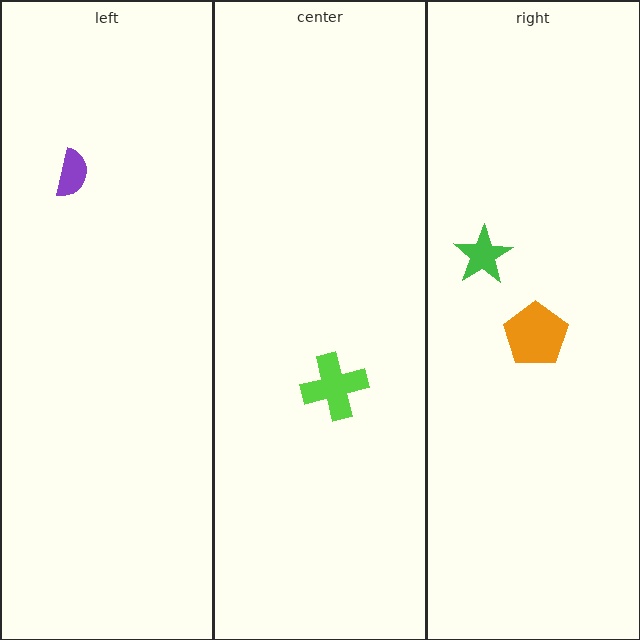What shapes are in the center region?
The lime cross.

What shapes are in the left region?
The purple semicircle.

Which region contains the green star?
The right region.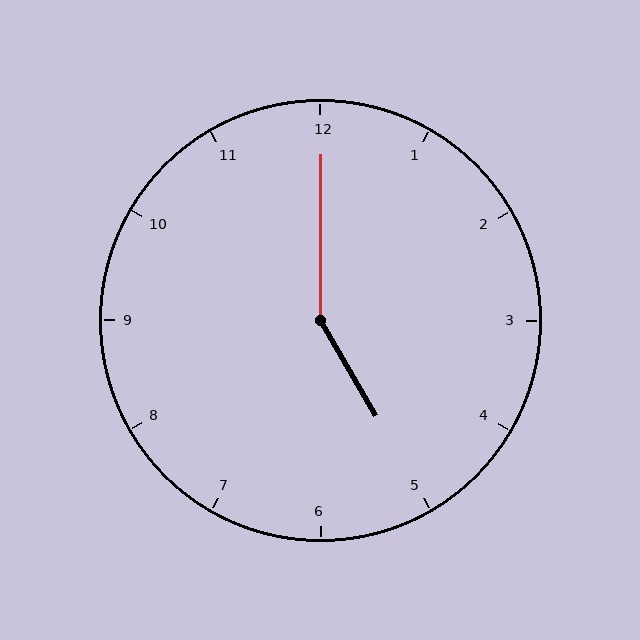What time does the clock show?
5:00.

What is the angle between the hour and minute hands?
Approximately 150 degrees.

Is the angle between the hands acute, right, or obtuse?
It is obtuse.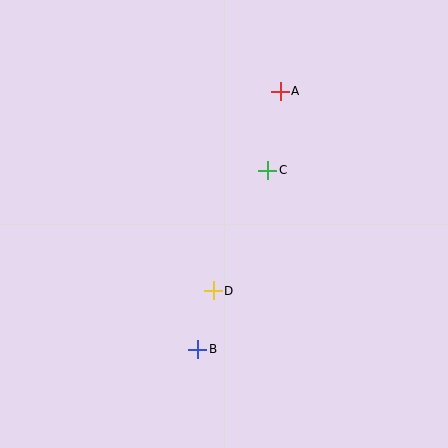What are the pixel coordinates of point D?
Point D is at (213, 291).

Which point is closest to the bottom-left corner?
Point B is closest to the bottom-left corner.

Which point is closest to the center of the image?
Point D at (213, 291) is closest to the center.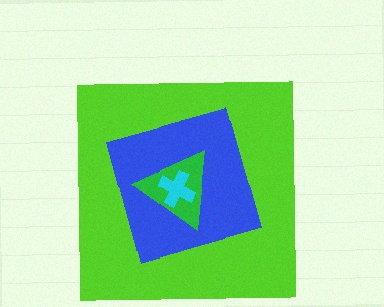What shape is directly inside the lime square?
The blue diamond.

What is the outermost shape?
The lime square.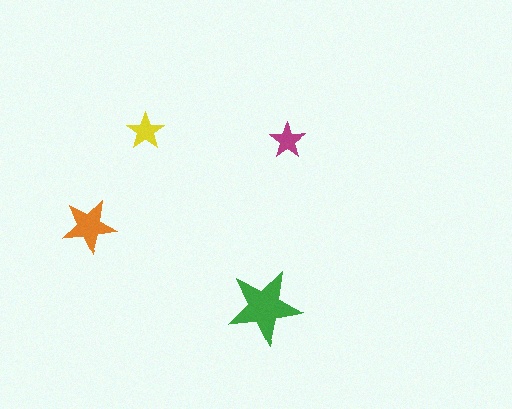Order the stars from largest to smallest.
the green one, the orange one, the yellow one, the magenta one.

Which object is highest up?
The yellow star is topmost.